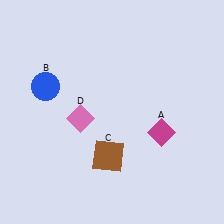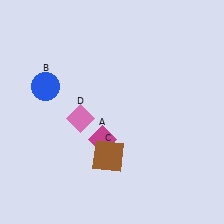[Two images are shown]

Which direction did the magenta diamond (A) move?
The magenta diamond (A) moved left.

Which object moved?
The magenta diamond (A) moved left.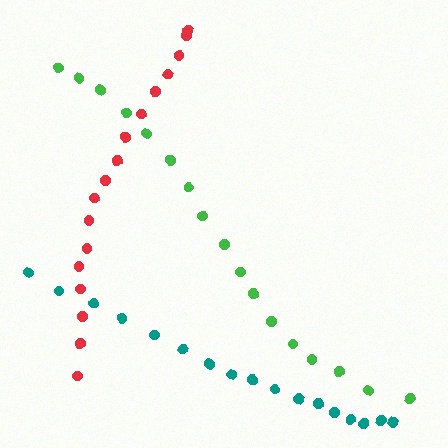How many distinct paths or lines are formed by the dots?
There are 3 distinct paths.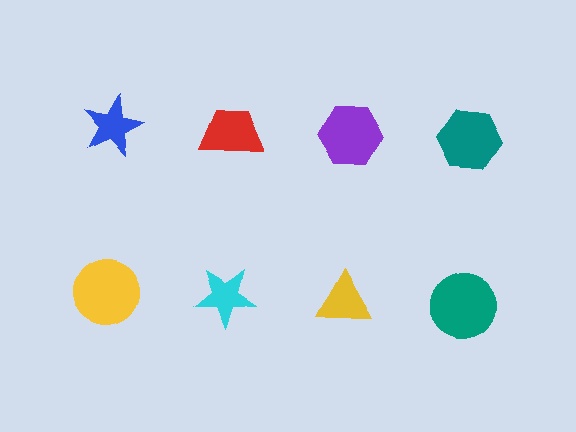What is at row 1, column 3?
A purple hexagon.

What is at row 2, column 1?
A yellow circle.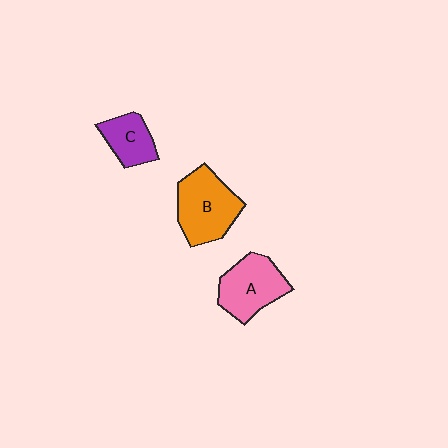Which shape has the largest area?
Shape B (orange).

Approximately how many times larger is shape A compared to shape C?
Approximately 1.5 times.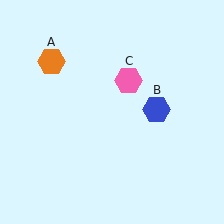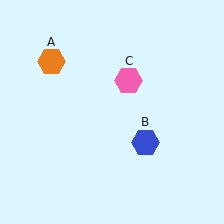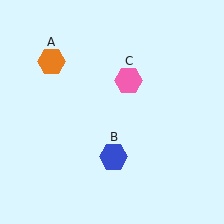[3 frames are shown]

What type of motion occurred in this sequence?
The blue hexagon (object B) rotated clockwise around the center of the scene.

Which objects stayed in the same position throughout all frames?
Orange hexagon (object A) and pink hexagon (object C) remained stationary.